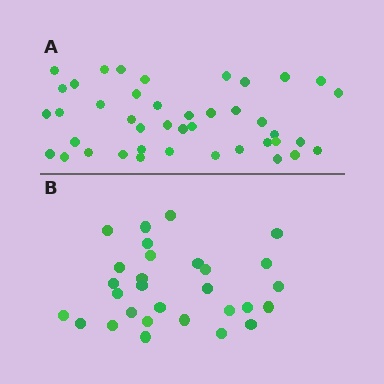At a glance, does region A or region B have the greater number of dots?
Region A (the top region) has more dots.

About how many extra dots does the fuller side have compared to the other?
Region A has approximately 15 more dots than region B.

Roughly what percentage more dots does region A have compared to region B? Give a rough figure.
About 45% more.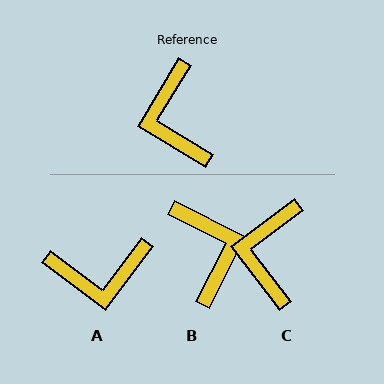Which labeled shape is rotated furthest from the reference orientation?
B, about 176 degrees away.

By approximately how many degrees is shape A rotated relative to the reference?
Approximately 84 degrees counter-clockwise.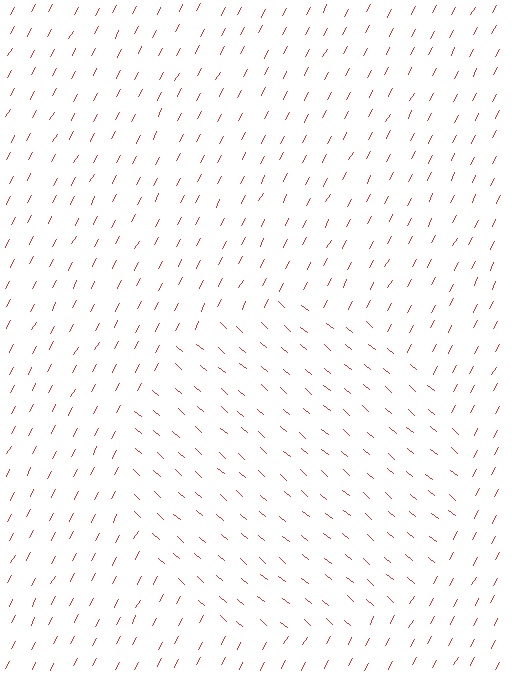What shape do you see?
I see a circle.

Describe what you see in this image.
The image is filled with small red line segments. A circle region in the image has lines oriented differently from the surrounding lines, creating a visible texture boundary.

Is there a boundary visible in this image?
Yes, there is a texture boundary formed by a change in line orientation.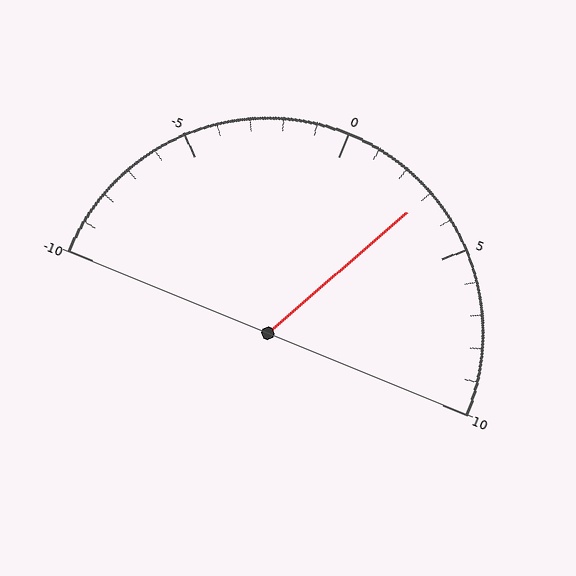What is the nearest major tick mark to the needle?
The nearest major tick mark is 5.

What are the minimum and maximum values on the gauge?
The gauge ranges from -10 to 10.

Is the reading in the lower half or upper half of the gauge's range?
The reading is in the upper half of the range (-10 to 10).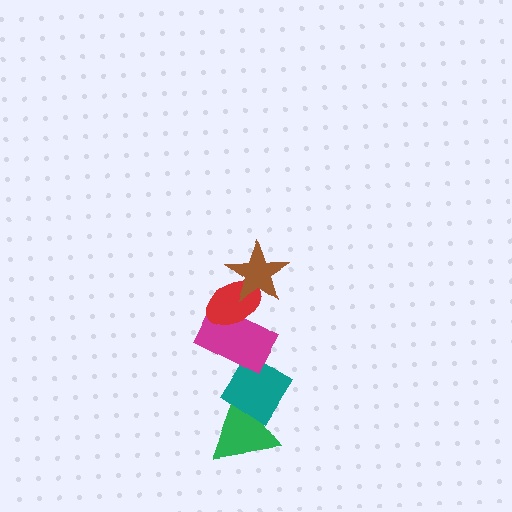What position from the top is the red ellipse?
The red ellipse is 2nd from the top.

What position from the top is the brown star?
The brown star is 1st from the top.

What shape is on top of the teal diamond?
The magenta rectangle is on top of the teal diamond.